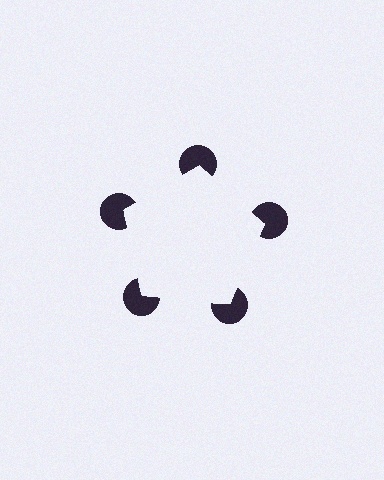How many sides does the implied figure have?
5 sides.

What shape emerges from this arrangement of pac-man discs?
An illusory pentagon — its edges are inferred from the aligned wedge cuts in the pac-man discs, not physically drawn.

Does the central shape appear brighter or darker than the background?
It typically appears slightly brighter than the background, even though no actual brightness change is drawn.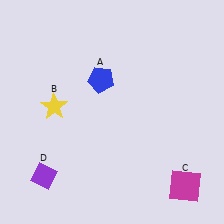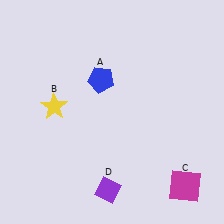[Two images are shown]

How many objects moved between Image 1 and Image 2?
1 object moved between the two images.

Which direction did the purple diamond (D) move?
The purple diamond (D) moved right.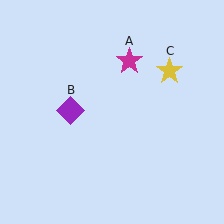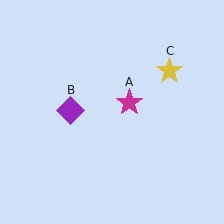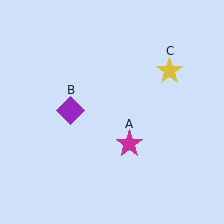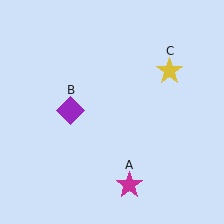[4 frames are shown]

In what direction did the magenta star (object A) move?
The magenta star (object A) moved down.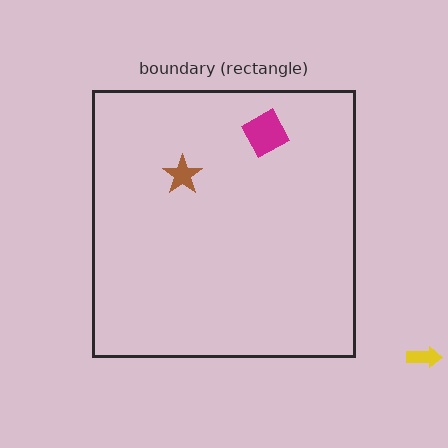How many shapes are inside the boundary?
2 inside, 1 outside.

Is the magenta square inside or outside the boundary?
Inside.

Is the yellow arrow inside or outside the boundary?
Outside.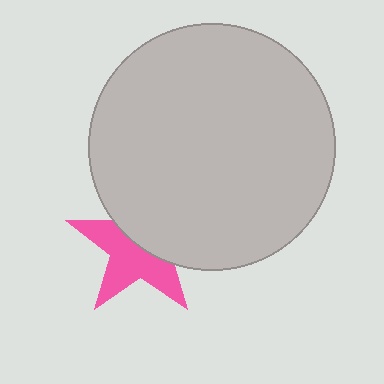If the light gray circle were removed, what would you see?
You would see the complete pink star.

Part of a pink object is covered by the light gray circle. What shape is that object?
It is a star.